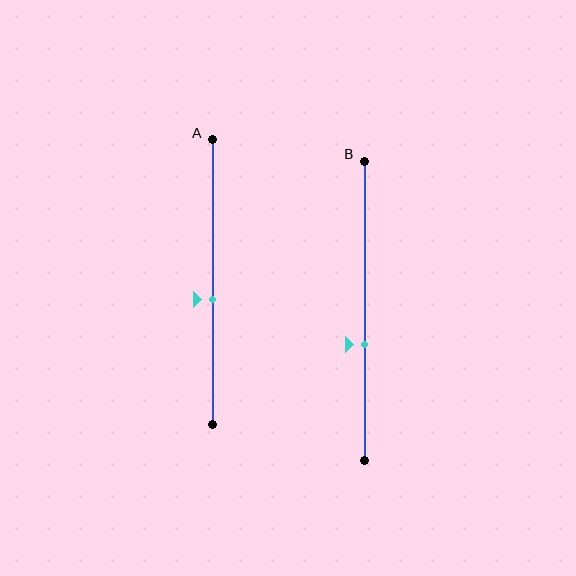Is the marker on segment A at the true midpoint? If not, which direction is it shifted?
No, the marker on segment A is shifted downward by about 6% of the segment length.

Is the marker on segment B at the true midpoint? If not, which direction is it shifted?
No, the marker on segment B is shifted downward by about 11% of the segment length.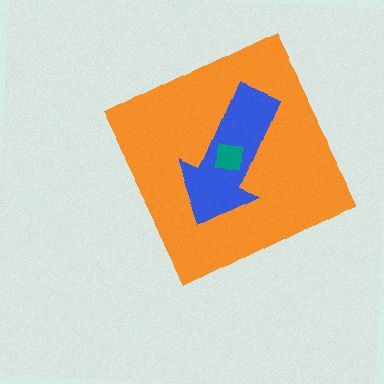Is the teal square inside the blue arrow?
Yes.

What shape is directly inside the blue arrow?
The teal square.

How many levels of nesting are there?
3.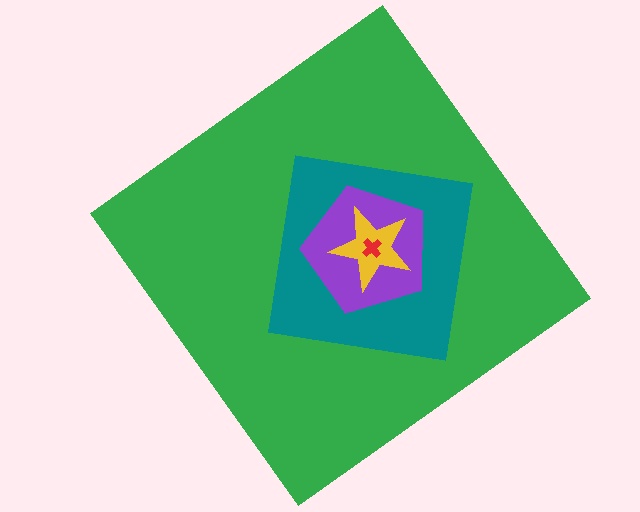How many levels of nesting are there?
5.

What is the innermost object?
The red cross.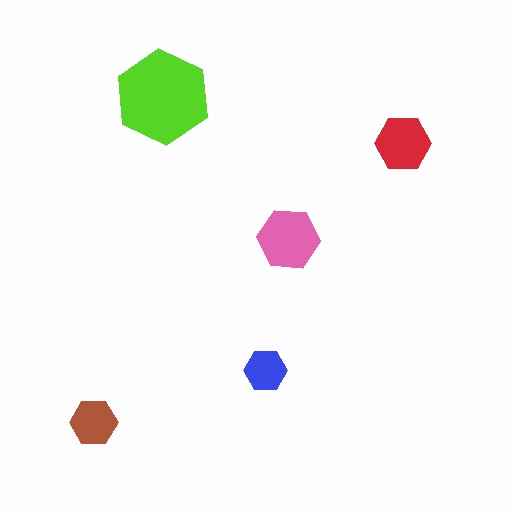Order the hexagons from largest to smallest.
the lime one, the pink one, the red one, the brown one, the blue one.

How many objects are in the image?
There are 5 objects in the image.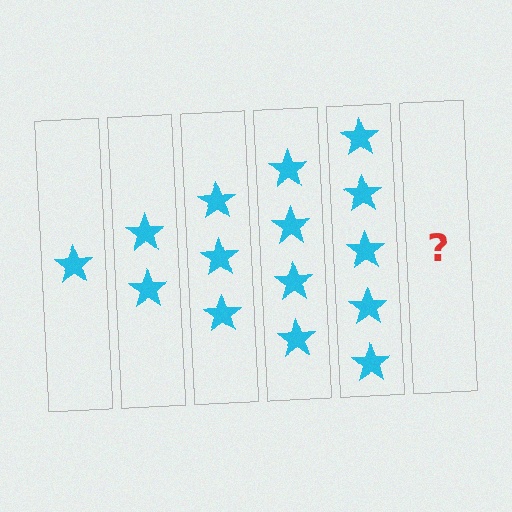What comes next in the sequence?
The next element should be 6 stars.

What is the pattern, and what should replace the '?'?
The pattern is that each step adds one more star. The '?' should be 6 stars.